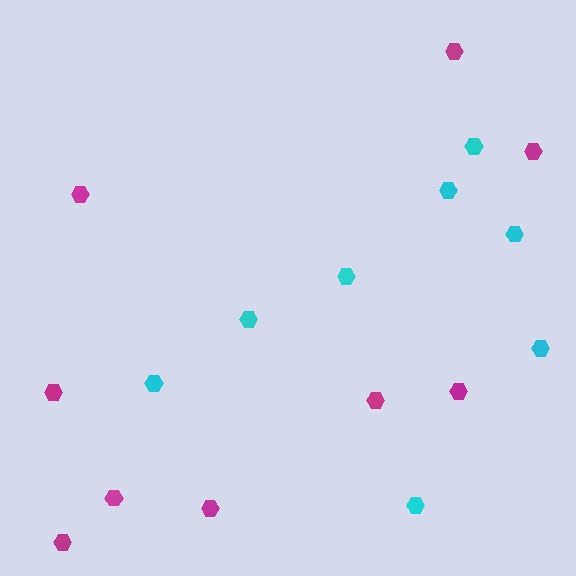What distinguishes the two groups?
There are 2 groups: one group of magenta hexagons (9) and one group of cyan hexagons (8).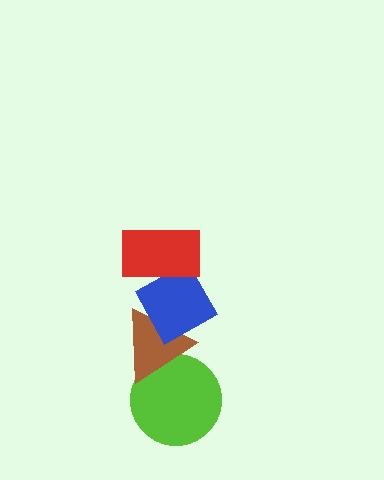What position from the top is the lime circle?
The lime circle is 4th from the top.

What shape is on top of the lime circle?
The brown triangle is on top of the lime circle.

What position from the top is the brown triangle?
The brown triangle is 3rd from the top.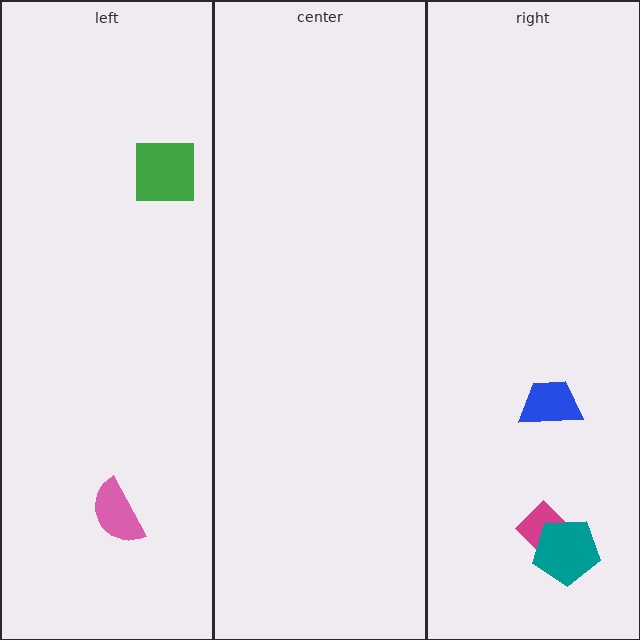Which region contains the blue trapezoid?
The right region.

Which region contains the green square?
The left region.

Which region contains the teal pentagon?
The right region.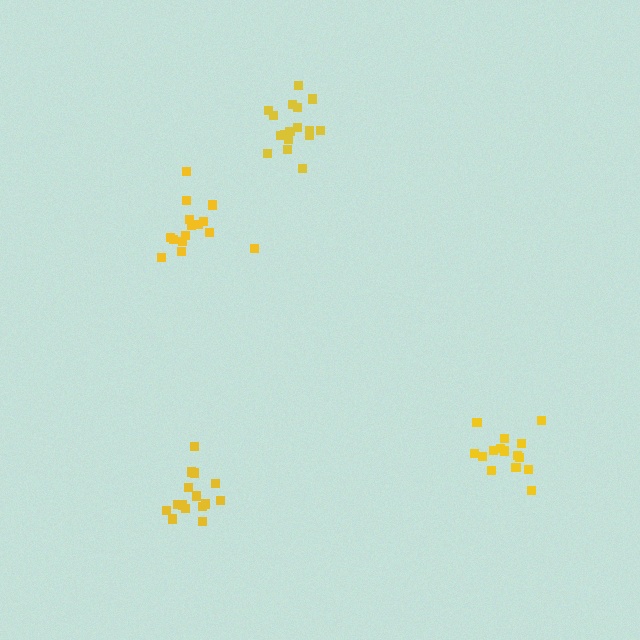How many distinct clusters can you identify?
There are 4 distinct clusters.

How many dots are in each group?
Group 1: 15 dots, Group 2: 15 dots, Group 3: 17 dots, Group 4: 15 dots (62 total).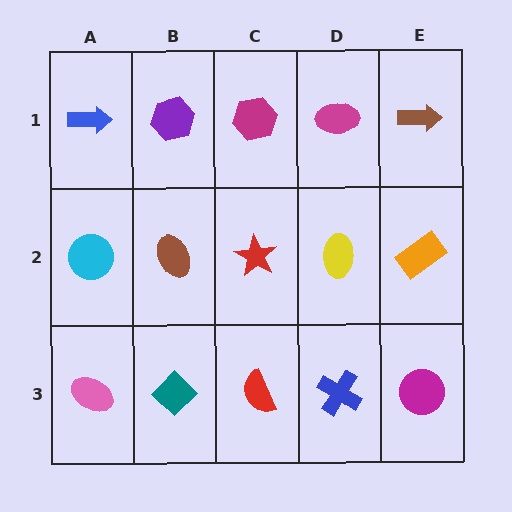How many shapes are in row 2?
5 shapes.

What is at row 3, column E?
A magenta circle.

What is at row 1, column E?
A brown arrow.